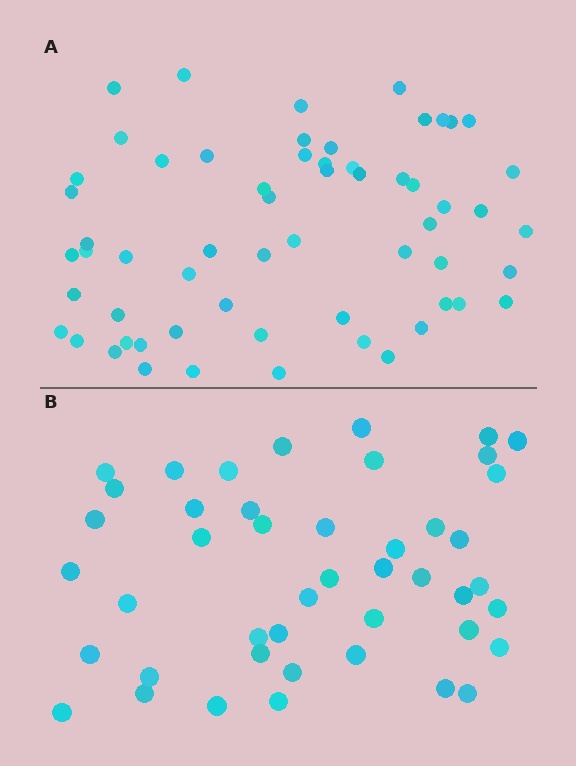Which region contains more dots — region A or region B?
Region A (the top region) has more dots.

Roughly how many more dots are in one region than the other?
Region A has approximately 15 more dots than region B.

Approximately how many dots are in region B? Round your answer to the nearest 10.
About 40 dots. (The exact count is 45, which rounds to 40.)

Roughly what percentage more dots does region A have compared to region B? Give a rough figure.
About 35% more.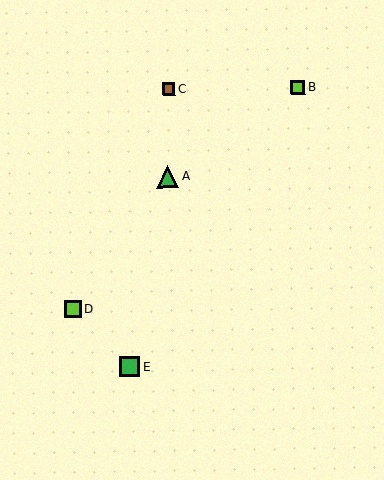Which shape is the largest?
The green triangle (labeled A) is the largest.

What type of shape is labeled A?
Shape A is a green triangle.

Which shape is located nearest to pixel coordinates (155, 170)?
The green triangle (labeled A) at (167, 177) is nearest to that location.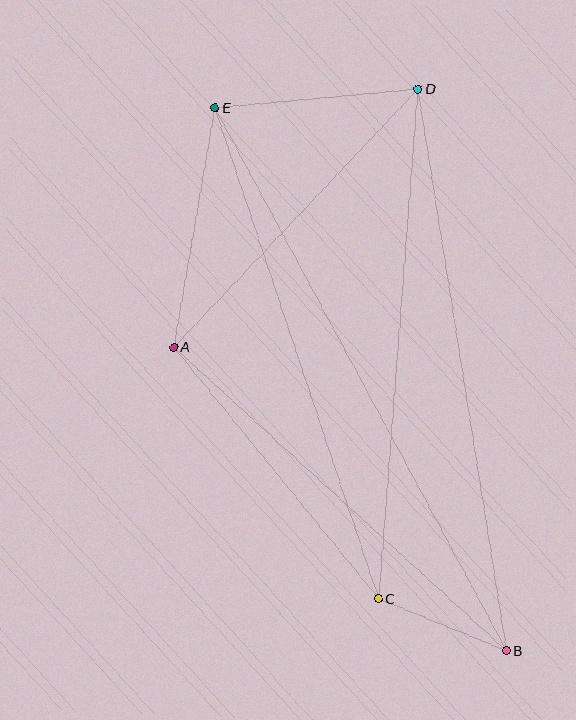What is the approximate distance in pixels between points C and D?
The distance between C and D is approximately 511 pixels.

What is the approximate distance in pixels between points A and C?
The distance between A and C is approximately 325 pixels.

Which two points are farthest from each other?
Points B and E are farthest from each other.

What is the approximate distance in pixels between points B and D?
The distance between B and D is approximately 569 pixels.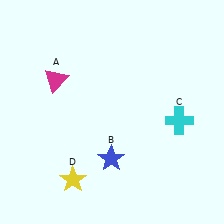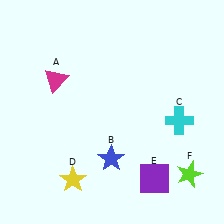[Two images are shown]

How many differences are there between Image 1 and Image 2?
There are 2 differences between the two images.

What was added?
A purple square (E), a lime star (F) were added in Image 2.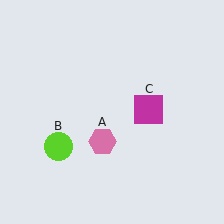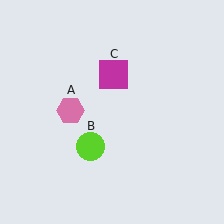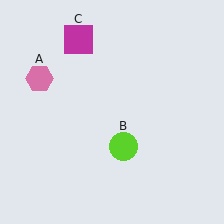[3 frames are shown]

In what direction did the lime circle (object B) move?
The lime circle (object B) moved right.